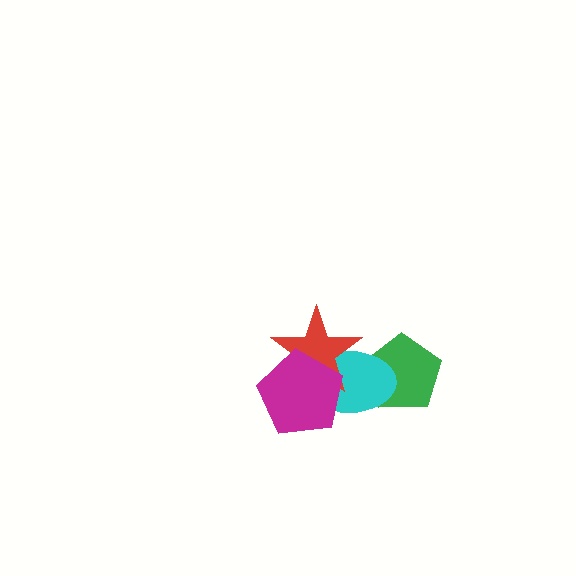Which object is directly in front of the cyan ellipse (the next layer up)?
The red star is directly in front of the cyan ellipse.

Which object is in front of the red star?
The magenta pentagon is in front of the red star.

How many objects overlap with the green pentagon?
1 object overlaps with the green pentagon.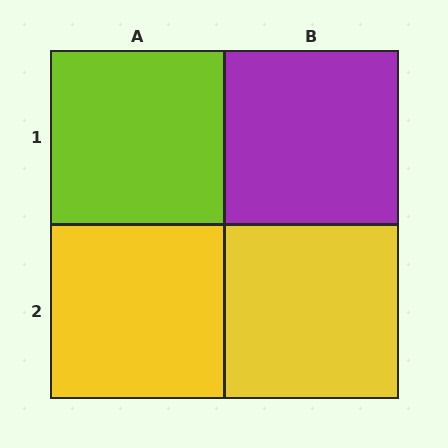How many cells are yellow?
2 cells are yellow.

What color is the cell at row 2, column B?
Yellow.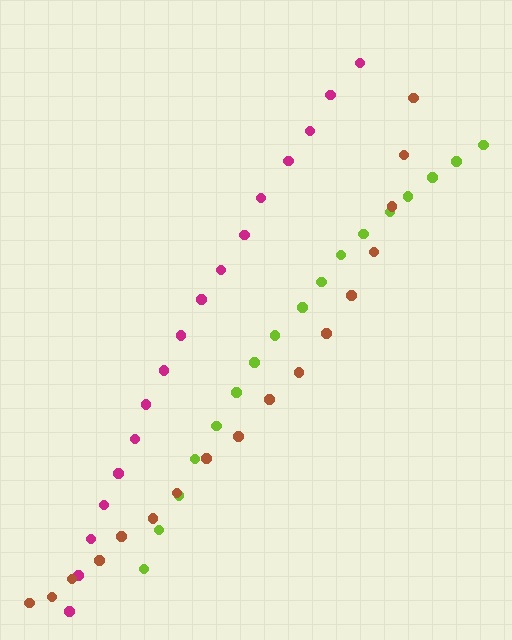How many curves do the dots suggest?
There are 3 distinct paths.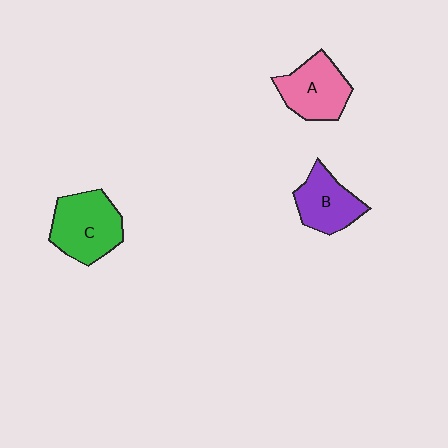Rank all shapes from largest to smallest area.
From largest to smallest: C (green), A (pink), B (purple).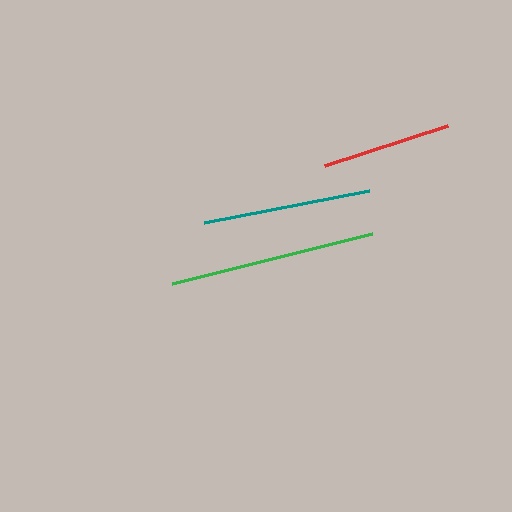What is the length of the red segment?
The red segment is approximately 129 pixels long.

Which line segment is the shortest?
The red line is the shortest at approximately 129 pixels.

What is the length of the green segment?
The green segment is approximately 207 pixels long.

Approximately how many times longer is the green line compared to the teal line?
The green line is approximately 1.2 times the length of the teal line.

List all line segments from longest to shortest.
From longest to shortest: green, teal, red.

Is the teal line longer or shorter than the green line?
The green line is longer than the teal line.